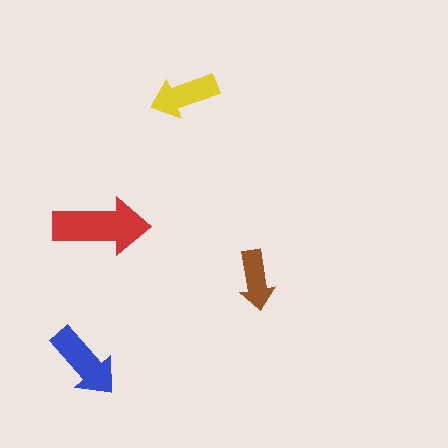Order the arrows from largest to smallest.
the red one, the blue one, the yellow one, the brown one.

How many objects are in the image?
There are 4 objects in the image.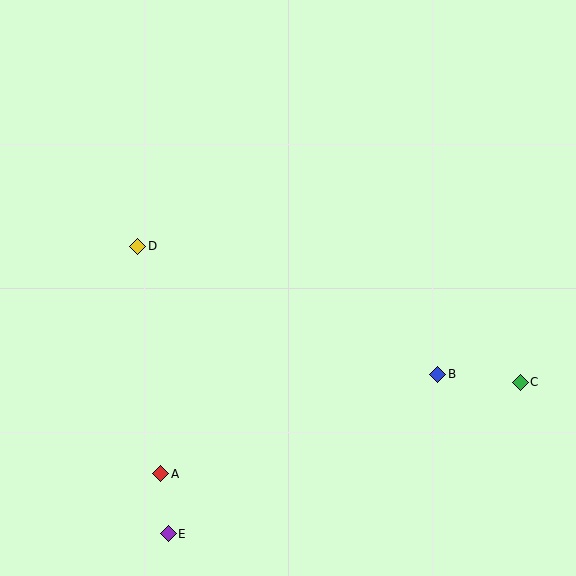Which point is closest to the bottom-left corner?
Point E is closest to the bottom-left corner.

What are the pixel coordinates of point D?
Point D is at (138, 246).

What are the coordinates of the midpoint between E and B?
The midpoint between E and B is at (303, 454).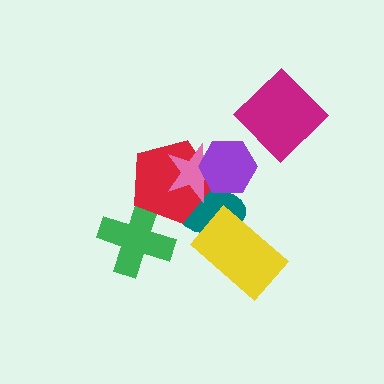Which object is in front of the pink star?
The purple hexagon is in front of the pink star.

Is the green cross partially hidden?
Yes, it is partially covered by another shape.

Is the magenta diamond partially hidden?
No, no other shape covers it.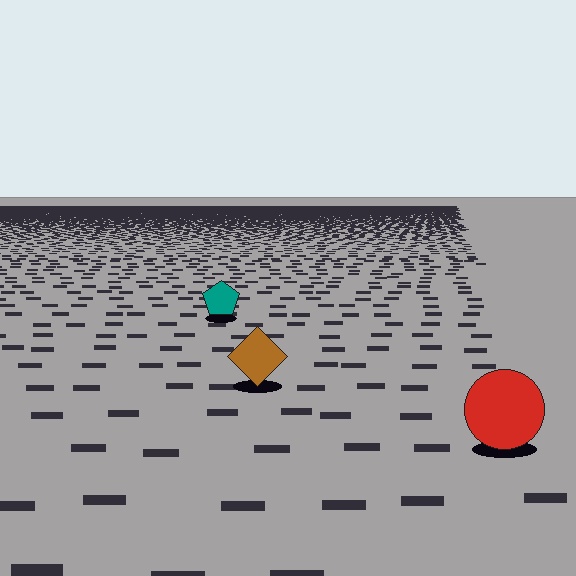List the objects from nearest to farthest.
From nearest to farthest: the red circle, the brown diamond, the teal pentagon.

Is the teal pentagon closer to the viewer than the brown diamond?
No. The brown diamond is closer — you can tell from the texture gradient: the ground texture is coarser near it.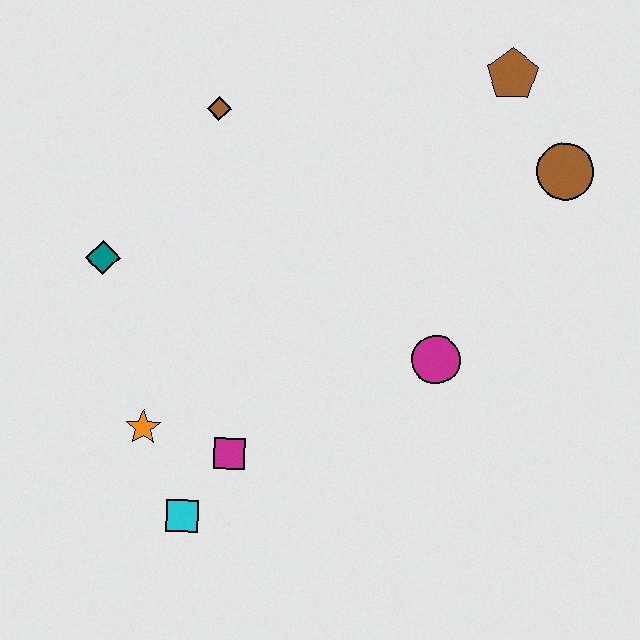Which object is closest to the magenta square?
The cyan square is closest to the magenta square.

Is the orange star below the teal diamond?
Yes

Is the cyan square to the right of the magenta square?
No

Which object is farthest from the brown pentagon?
The cyan square is farthest from the brown pentagon.